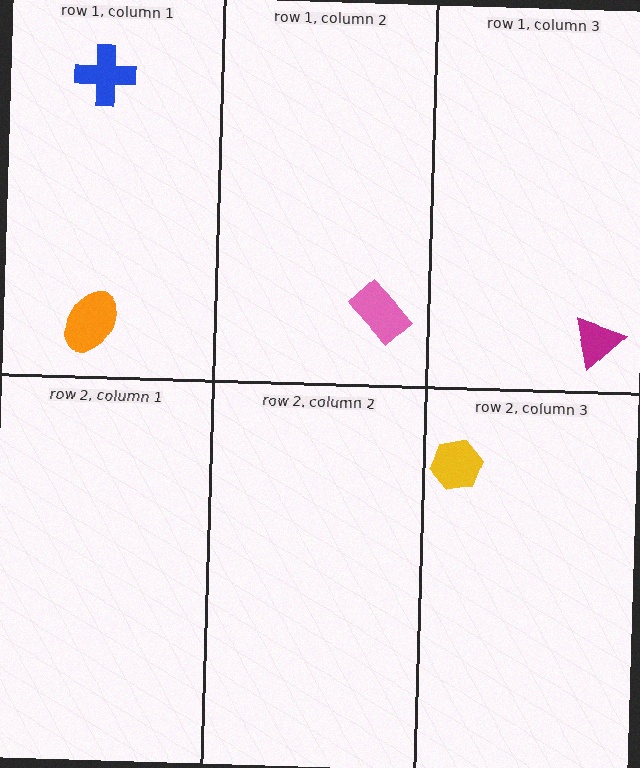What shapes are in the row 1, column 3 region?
The magenta triangle.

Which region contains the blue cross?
The row 1, column 1 region.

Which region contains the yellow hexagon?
The row 2, column 3 region.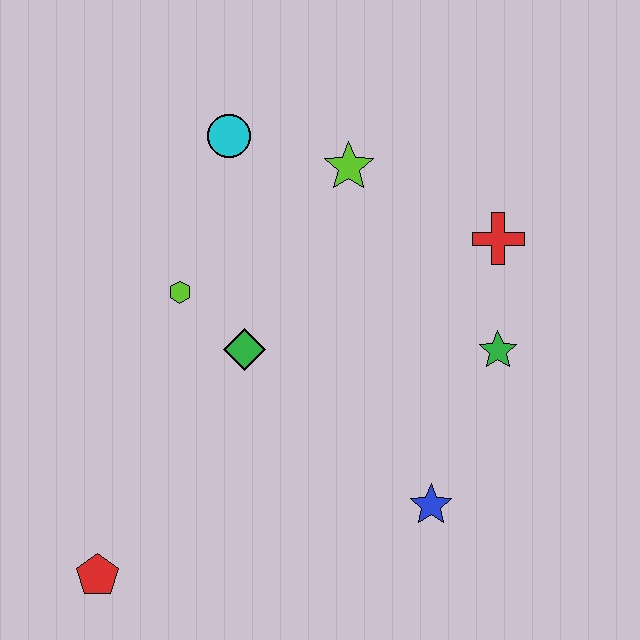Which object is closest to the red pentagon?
The green diamond is closest to the red pentagon.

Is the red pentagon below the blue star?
Yes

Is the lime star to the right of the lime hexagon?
Yes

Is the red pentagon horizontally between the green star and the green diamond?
No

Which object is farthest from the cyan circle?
The red pentagon is farthest from the cyan circle.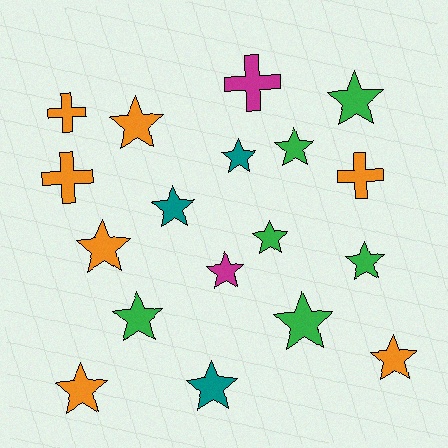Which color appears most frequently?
Orange, with 7 objects.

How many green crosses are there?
There are no green crosses.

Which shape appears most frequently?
Star, with 14 objects.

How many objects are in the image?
There are 18 objects.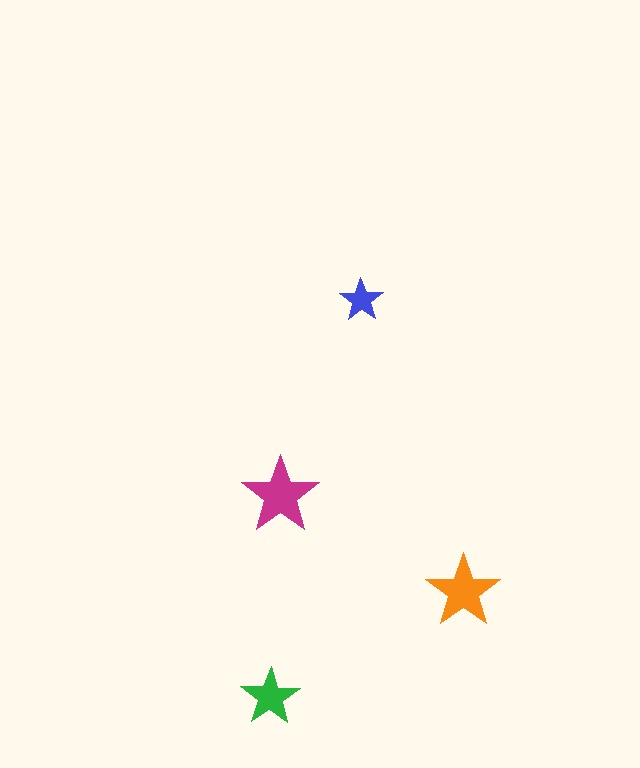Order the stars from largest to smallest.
the magenta one, the orange one, the green one, the blue one.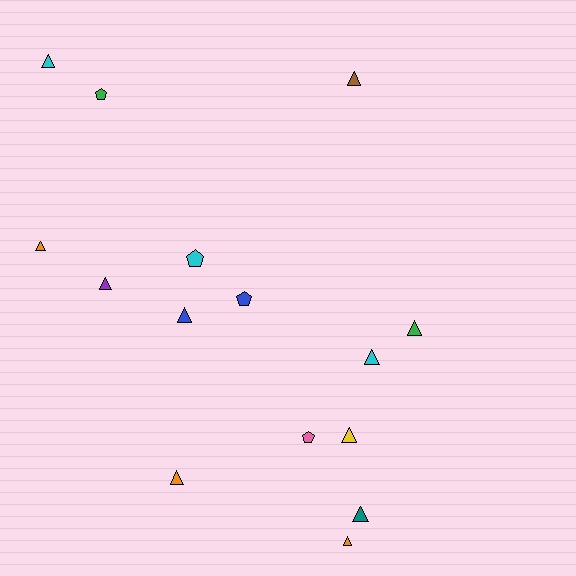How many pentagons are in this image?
There are 4 pentagons.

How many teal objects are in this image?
There is 1 teal object.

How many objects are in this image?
There are 15 objects.